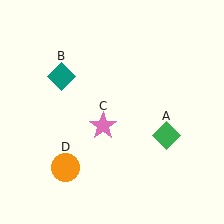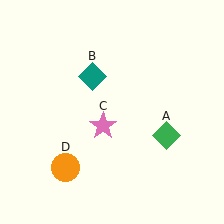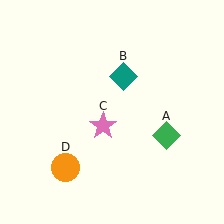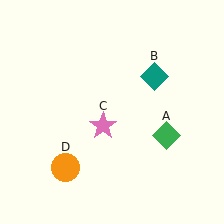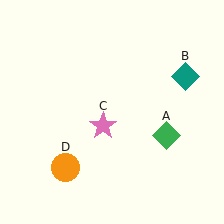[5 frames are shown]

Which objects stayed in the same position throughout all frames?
Green diamond (object A) and pink star (object C) and orange circle (object D) remained stationary.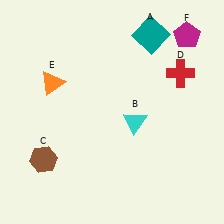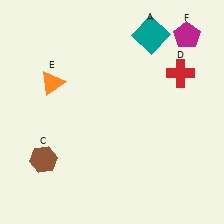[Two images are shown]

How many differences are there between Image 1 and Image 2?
There is 1 difference between the two images.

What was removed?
The cyan triangle (B) was removed in Image 2.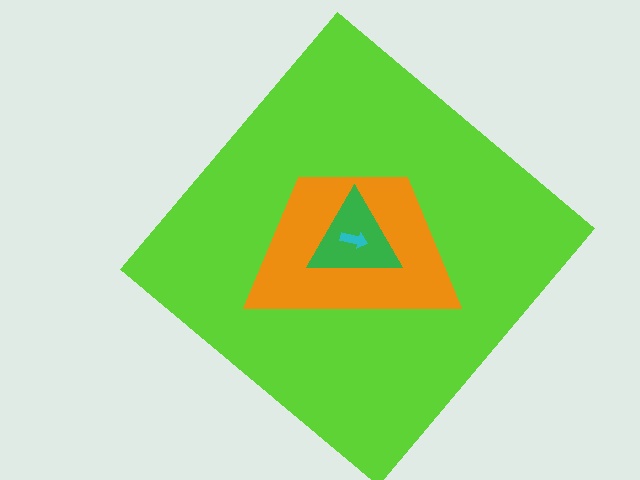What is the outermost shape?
The lime diamond.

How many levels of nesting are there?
4.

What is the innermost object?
The cyan arrow.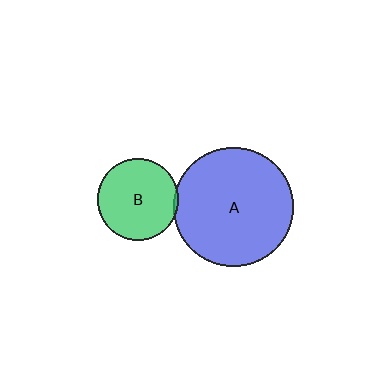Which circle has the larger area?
Circle A (blue).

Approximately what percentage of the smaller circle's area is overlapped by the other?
Approximately 5%.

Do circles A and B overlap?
Yes.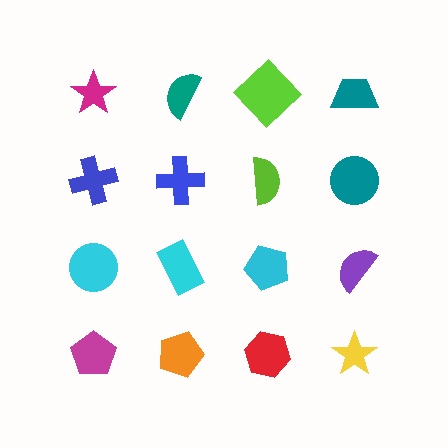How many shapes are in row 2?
4 shapes.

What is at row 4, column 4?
A yellow star.